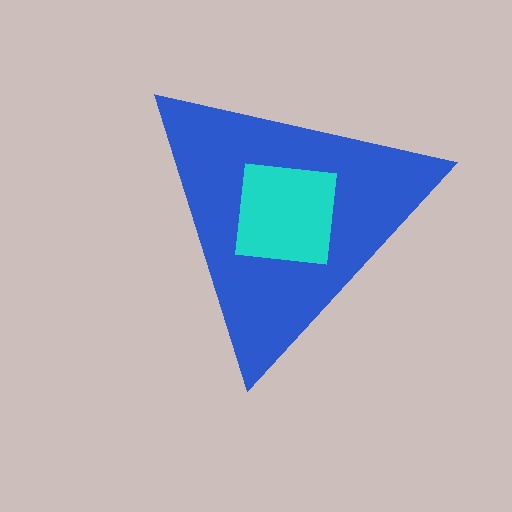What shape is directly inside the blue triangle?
The cyan square.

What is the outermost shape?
The blue triangle.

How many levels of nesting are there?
2.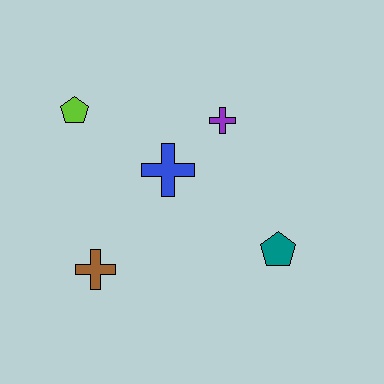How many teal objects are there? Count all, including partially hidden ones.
There is 1 teal object.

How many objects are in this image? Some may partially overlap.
There are 5 objects.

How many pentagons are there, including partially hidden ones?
There are 2 pentagons.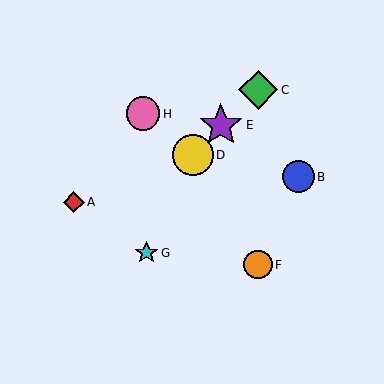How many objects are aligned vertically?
2 objects (C, F) are aligned vertically.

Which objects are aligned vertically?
Objects C, F are aligned vertically.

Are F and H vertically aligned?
No, F is at x≈258 and H is at x≈143.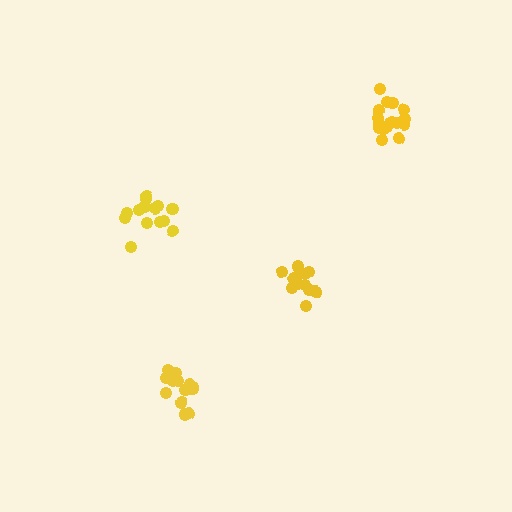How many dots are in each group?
Group 1: 13 dots, Group 2: 14 dots, Group 3: 14 dots, Group 4: 18 dots (59 total).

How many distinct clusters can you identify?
There are 4 distinct clusters.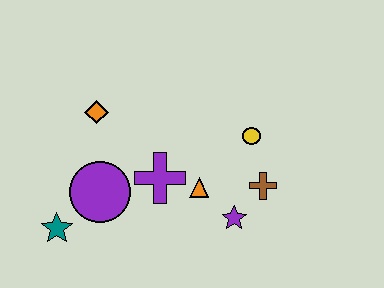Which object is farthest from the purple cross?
The teal star is farthest from the purple cross.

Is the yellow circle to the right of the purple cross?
Yes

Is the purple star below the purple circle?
Yes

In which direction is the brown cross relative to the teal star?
The brown cross is to the right of the teal star.